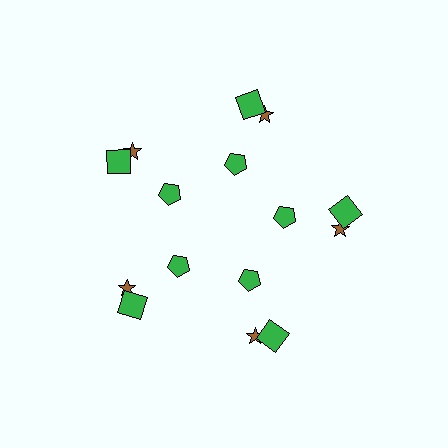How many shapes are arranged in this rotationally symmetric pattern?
There are 15 shapes, arranged in 5 groups of 3.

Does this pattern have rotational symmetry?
Yes, this pattern has 5-fold rotational symmetry. It looks the same after rotating 72 degrees around the center.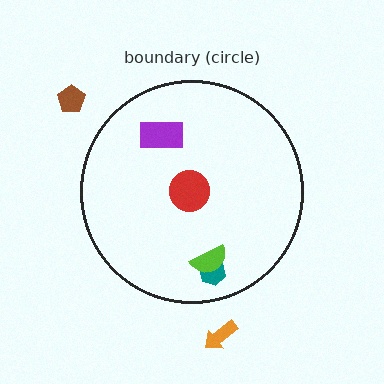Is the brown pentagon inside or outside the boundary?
Outside.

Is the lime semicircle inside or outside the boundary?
Inside.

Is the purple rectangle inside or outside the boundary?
Inside.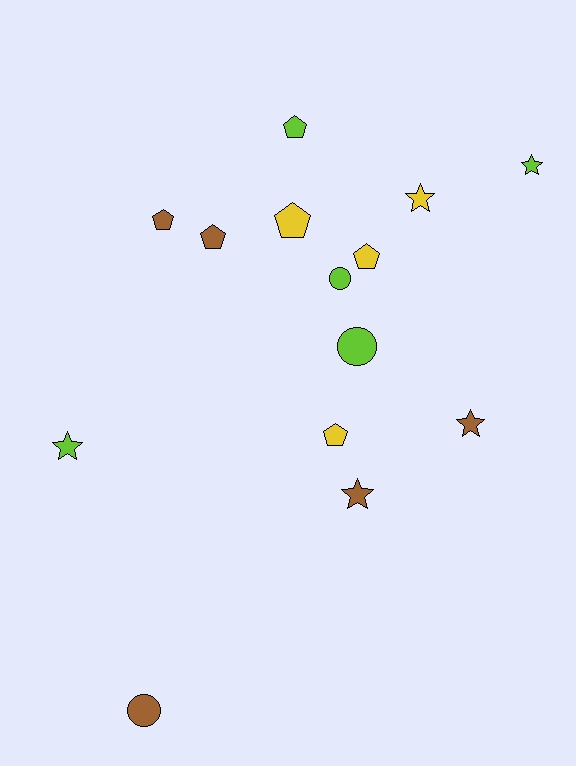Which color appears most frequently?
Brown, with 5 objects.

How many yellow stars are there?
There is 1 yellow star.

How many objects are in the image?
There are 14 objects.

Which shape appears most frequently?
Pentagon, with 6 objects.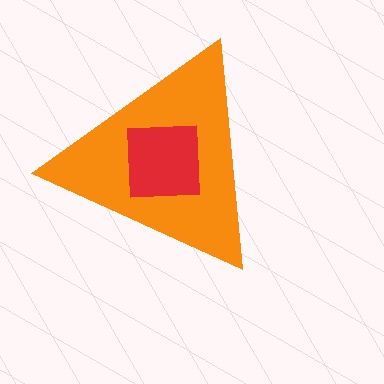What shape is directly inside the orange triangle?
The red square.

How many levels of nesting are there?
2.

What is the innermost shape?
The red square.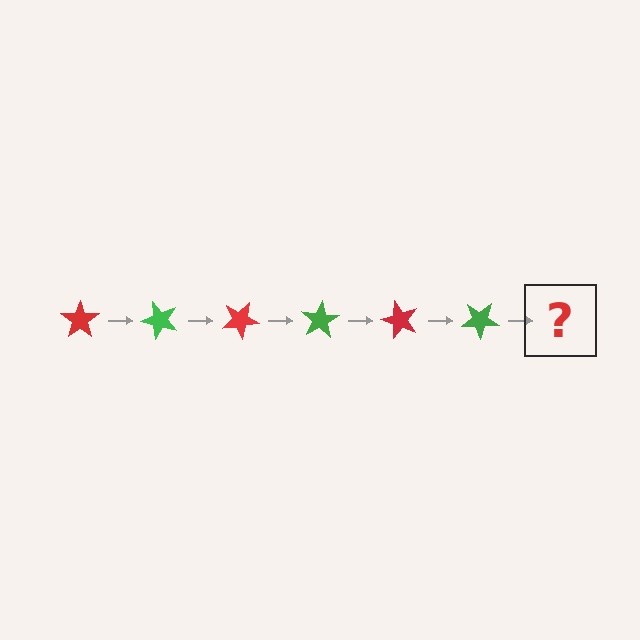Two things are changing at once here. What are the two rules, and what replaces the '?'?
The two rules are that it rotates 50 degrees each step and the color cycles through red and green. The '?' should be a red star, rotated 300 degrees from the start.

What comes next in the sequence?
The next element should be a red star, rotated 300 degrees from the start.